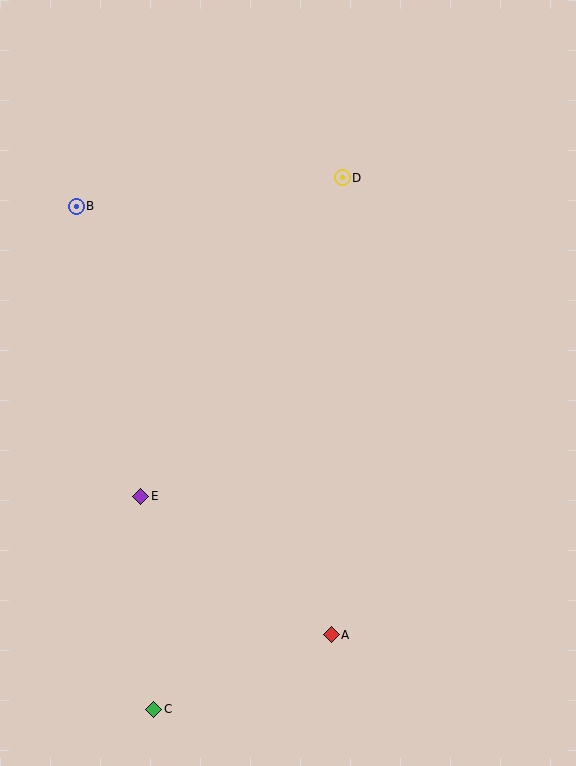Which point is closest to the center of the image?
Point E at (141, 496) is closest to the center.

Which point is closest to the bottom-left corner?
Point C is closest to the bottom-left corner.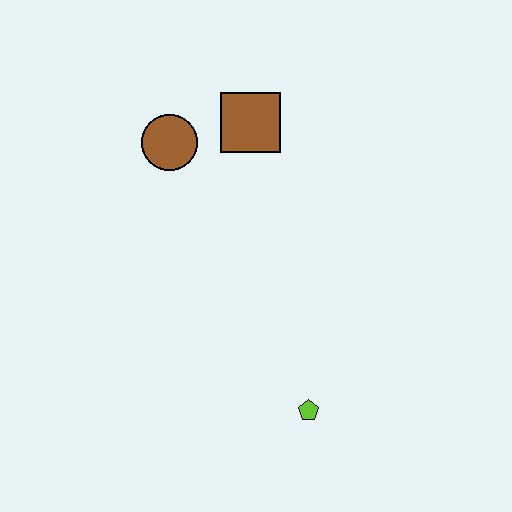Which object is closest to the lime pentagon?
The brown square is closest to the lime pentagon.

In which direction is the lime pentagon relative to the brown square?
The lime pentagon is below the brown square.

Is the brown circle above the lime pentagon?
Yes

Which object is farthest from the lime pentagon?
The brown circle is farthest from the lime pentagon.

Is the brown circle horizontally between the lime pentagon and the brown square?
No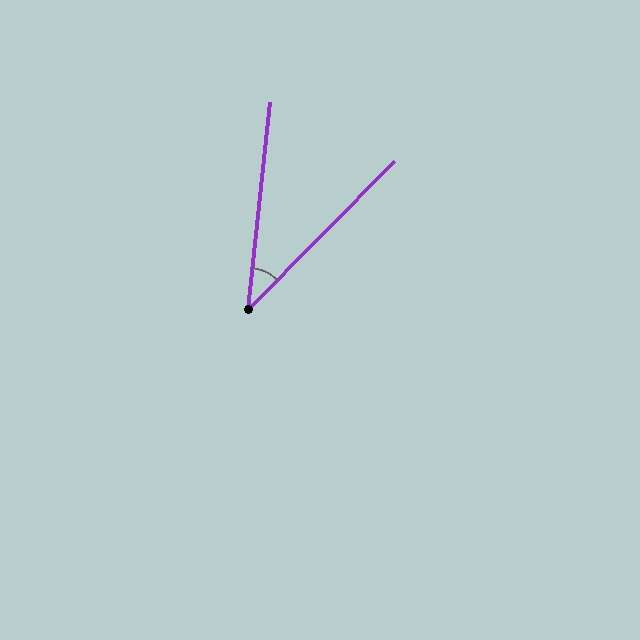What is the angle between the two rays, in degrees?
Approximately 39 degrees.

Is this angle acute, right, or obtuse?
It is acute.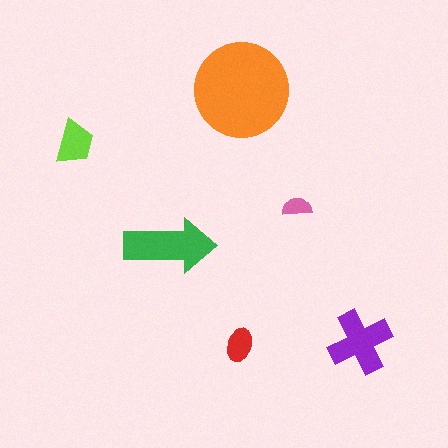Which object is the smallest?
The pink semicircle.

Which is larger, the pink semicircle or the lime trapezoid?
The lime trapezoid.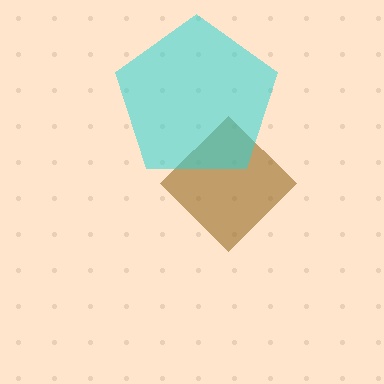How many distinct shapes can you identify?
There are 2 distinct shapes: a brown diamond, a cyan pentagon.